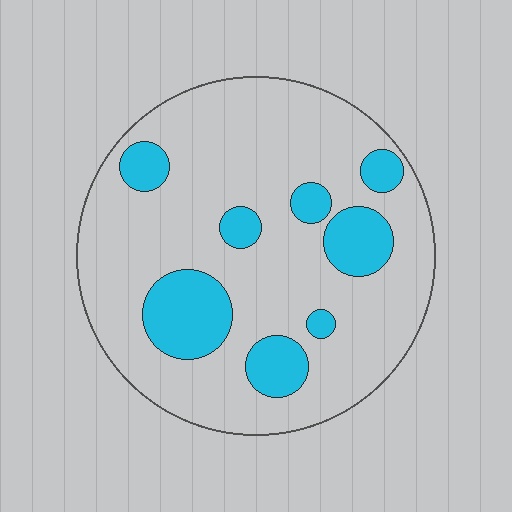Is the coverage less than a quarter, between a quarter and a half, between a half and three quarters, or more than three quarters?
Less than a quarter.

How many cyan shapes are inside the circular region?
8.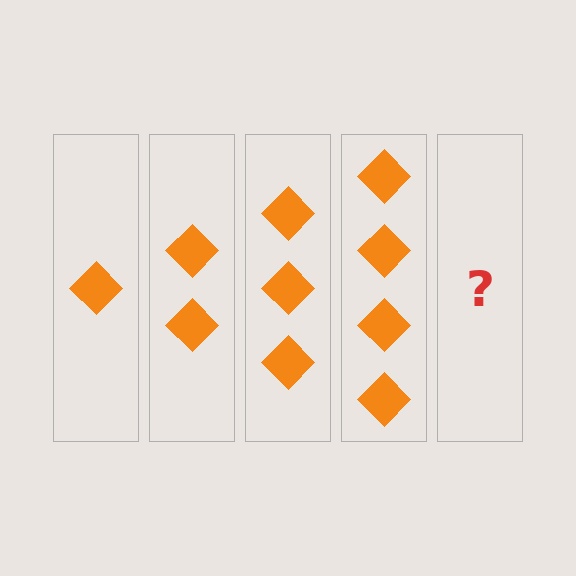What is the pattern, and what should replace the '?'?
The pattern is that each step adds one more diamond. The '?' should be 5 diamonds.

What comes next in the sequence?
The next element should be 5 diamonds.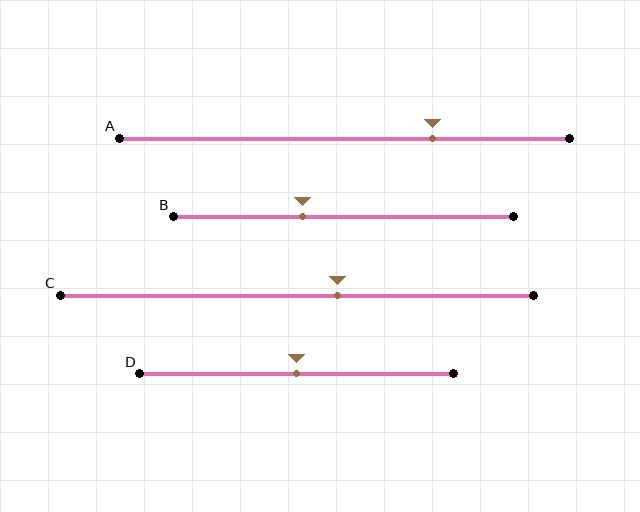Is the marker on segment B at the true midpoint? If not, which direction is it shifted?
No, the marker on segment B is shifted to the left by about 12% of the segment length.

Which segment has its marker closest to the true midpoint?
Segment D has its marker closest to the true midpoint.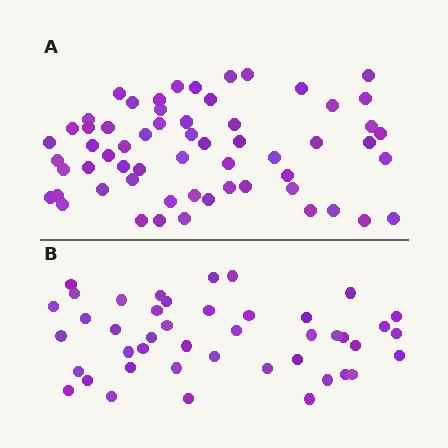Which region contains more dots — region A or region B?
Region A (the top region) has more dots.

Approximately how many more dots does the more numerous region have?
Region A has approximately 15 more dots than region B.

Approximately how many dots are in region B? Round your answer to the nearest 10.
About 40 dots. (The exact count is 44, which rounds to 40.)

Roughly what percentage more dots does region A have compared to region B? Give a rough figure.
About 35% more.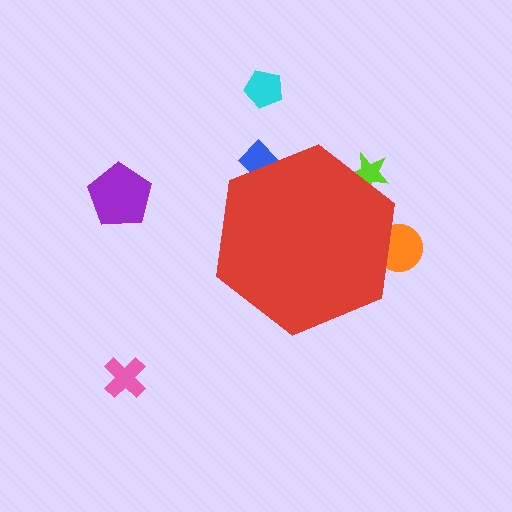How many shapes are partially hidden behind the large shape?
3 shapes are partially hidden.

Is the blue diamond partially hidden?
Yes, the blue diamond is partially hidden behind the red hexagon.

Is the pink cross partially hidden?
No, the pink cross is fully visible.